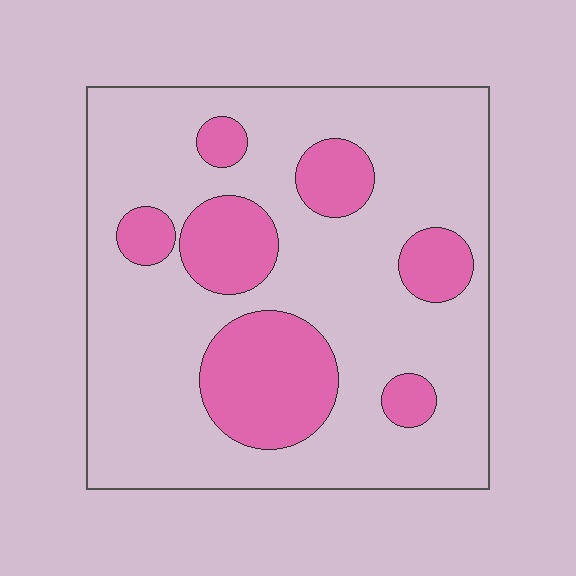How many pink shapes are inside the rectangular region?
7.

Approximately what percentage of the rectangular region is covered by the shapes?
Approximately 25%.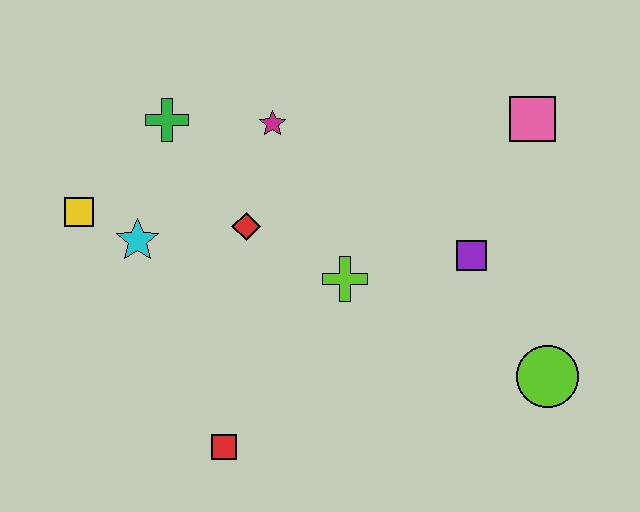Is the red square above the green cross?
No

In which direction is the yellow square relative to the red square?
The yellow square is above the red square.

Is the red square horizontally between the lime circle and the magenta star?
No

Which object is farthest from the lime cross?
The yellow square is farthest from the lime cross.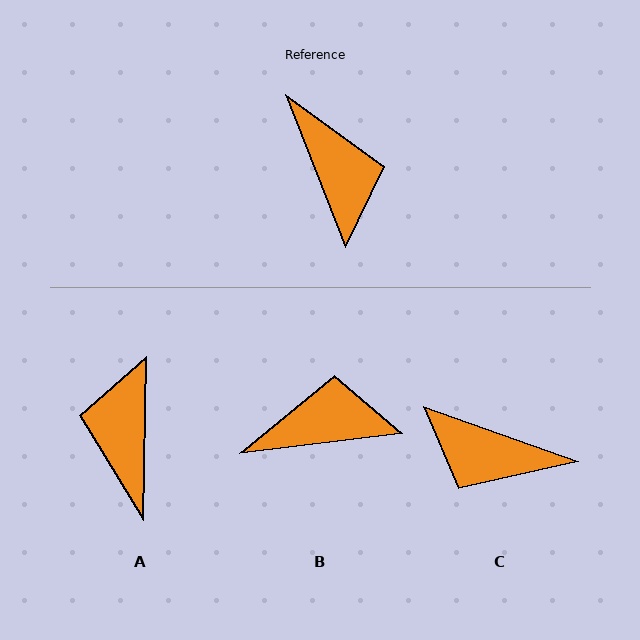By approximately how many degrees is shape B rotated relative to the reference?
Approximately 75 degrees counter-clockwise.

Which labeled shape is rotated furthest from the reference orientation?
A, about 157 degrees away.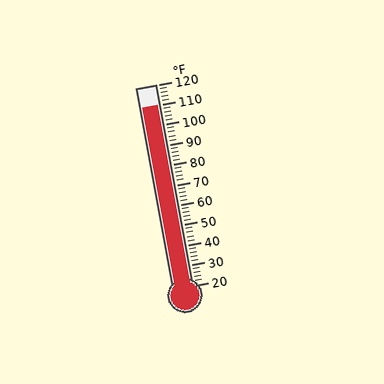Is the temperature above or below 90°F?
The temperature is above 90°F.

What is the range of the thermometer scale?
The thermometer scale ranges from 20°F to 120°F.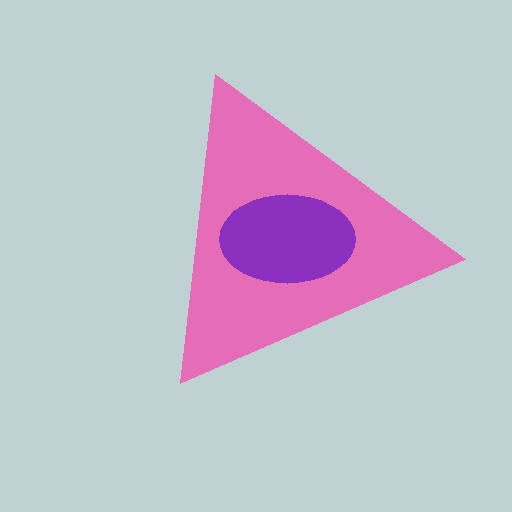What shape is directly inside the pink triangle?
The purple ellipse.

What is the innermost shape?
The purple ellipse.